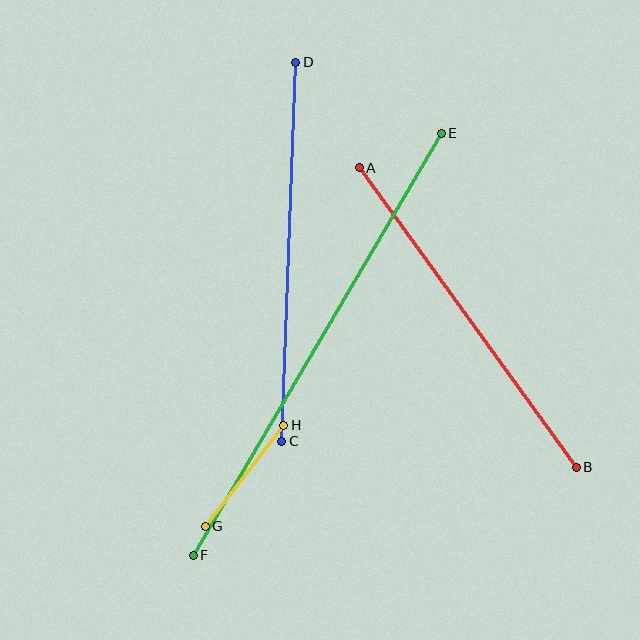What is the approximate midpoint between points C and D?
The midpoint is at approximately (289, 252) pixels.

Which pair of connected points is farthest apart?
Points E and F are farthest apart.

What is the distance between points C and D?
The distance is approximately 380 pixels.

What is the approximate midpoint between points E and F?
The midpoint is at approximately (317, 344) pixels.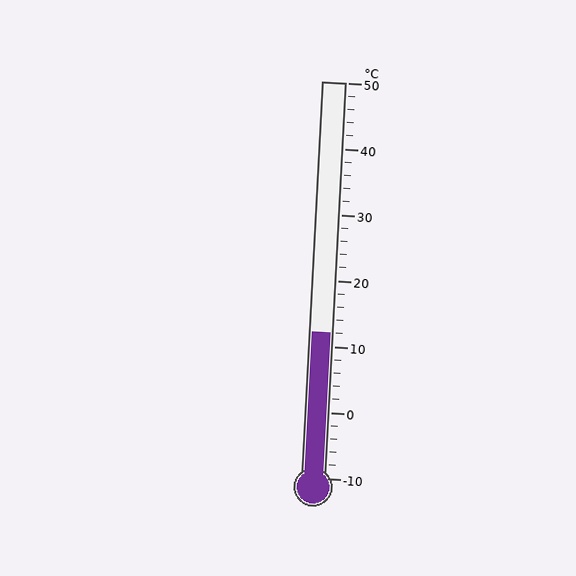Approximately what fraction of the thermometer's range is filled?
The thermometer is filled to approximately 35% of its range.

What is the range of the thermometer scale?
The thermometer scale ranges from -10°C to 50°C.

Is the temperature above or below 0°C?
The temperature is above 0°C.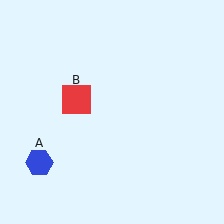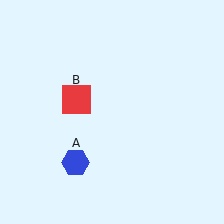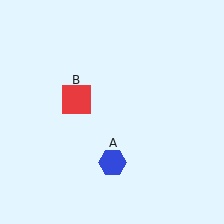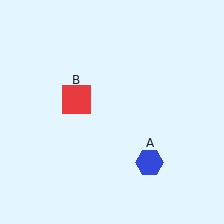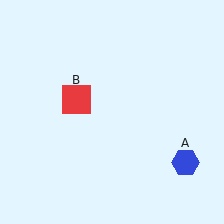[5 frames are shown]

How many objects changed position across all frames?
1 object changed position: blue hexagon (object A).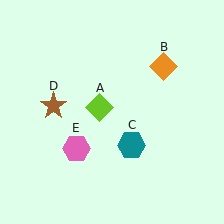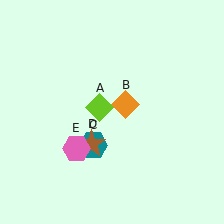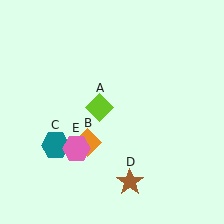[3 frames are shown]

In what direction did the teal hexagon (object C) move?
The teal hexagon (object C) moved left.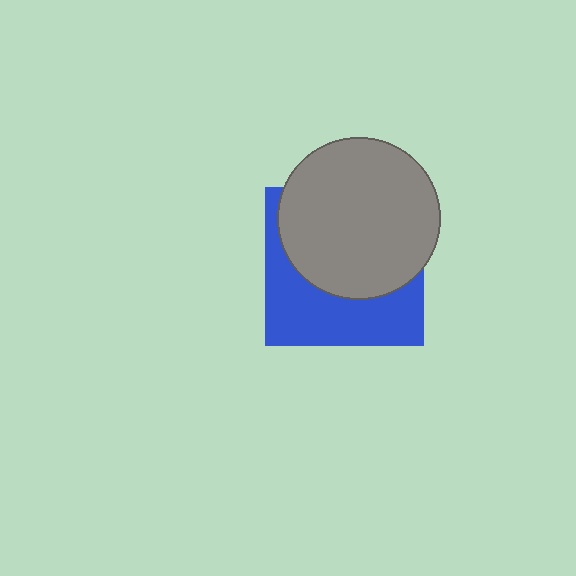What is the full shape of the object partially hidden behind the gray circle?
The partially hidden object is a blue square.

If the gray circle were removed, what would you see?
You would see the complete blue square.